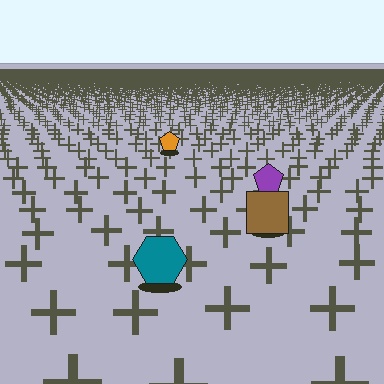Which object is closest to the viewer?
The teal hexagon is closest. The texture marks near it are larger and more spread out.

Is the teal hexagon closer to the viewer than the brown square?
Yes. The teal hexagon is closer — you can tell from the texture gradient: the ground texture is coarser near it.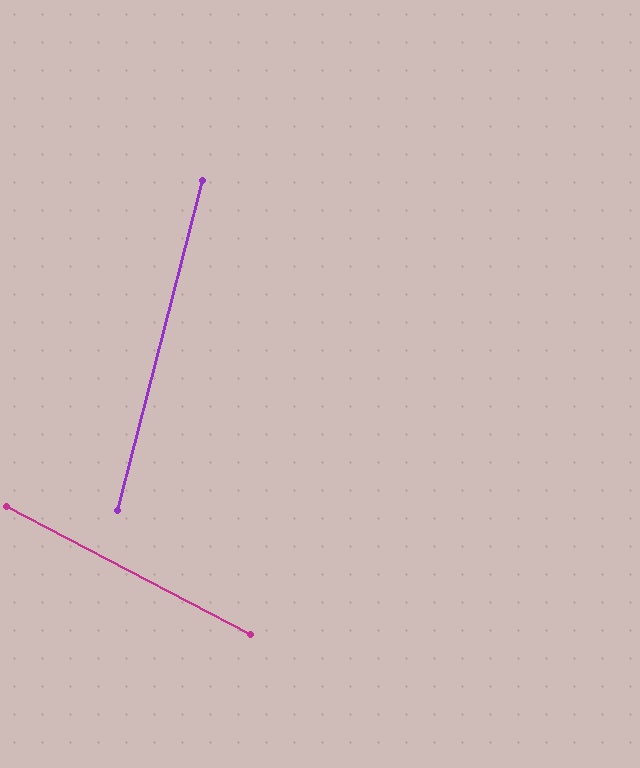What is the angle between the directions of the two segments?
Approximately 77 degrees.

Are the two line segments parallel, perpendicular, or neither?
Neither parallel nor perpendicular — they differ by about 77°.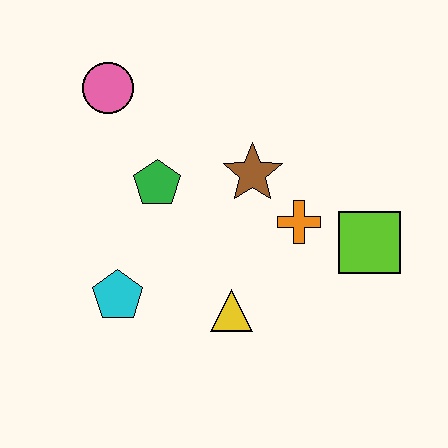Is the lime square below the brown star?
Yes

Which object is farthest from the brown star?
The cyan pentagon is farthest from the brown star.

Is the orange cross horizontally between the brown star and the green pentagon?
No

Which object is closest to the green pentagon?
The brown star is closest to the green pentagon.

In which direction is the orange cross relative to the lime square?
The orange cross is to the left of the lime square.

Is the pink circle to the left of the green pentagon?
Yes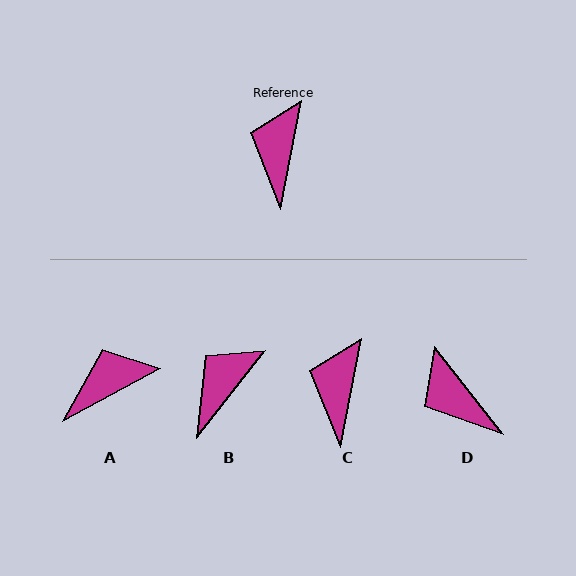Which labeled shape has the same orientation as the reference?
C.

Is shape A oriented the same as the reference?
No, it is off by about 51 degrees.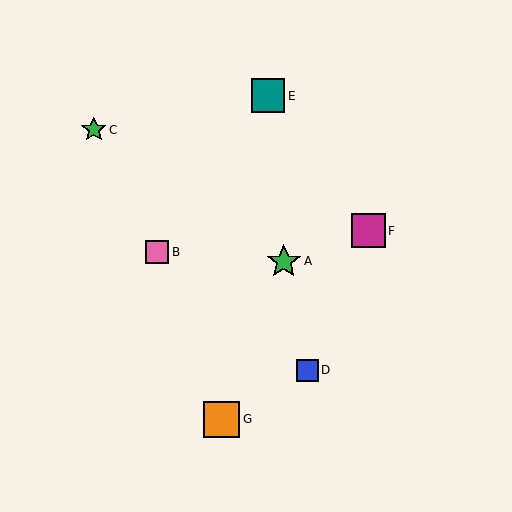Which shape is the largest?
The orange square (labeled G) is the largest.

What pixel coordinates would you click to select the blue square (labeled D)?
Click at (307, 370) to select the blue square D.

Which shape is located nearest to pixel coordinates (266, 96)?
The teal square (labeled E) at (268, 96) is nearest to that location.